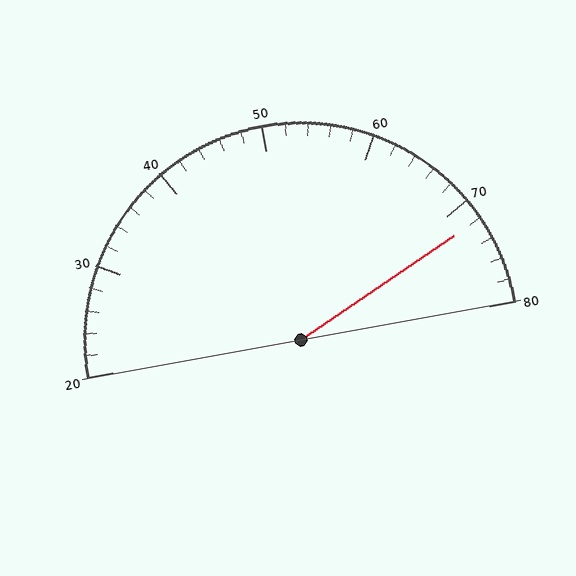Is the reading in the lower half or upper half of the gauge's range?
The reading is in the upper half of the range (20 to 80).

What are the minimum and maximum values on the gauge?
The gauge ranges from 20 to 80.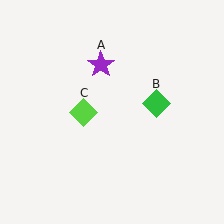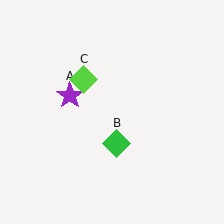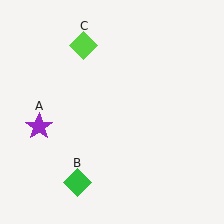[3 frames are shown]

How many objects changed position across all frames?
3 objects changed position: purple star (object A), green diamond (object B), lime diamond (object C).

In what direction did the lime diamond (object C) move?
The lime diamond (object C) moved up.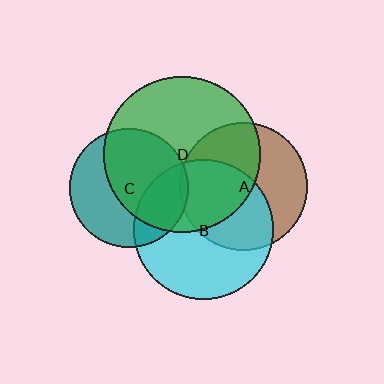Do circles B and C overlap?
Yes.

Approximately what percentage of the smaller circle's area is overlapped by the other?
Approximately 25%.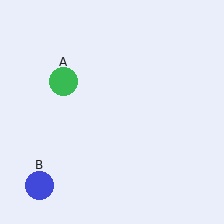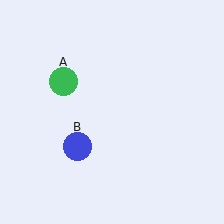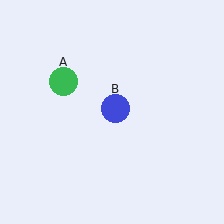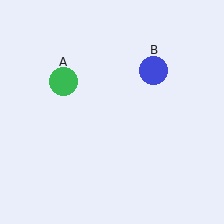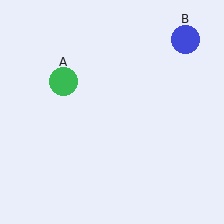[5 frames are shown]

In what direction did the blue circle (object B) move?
The blue circle (object B) moved up and to the right.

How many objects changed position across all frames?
1 object changed position: blue circle (object B).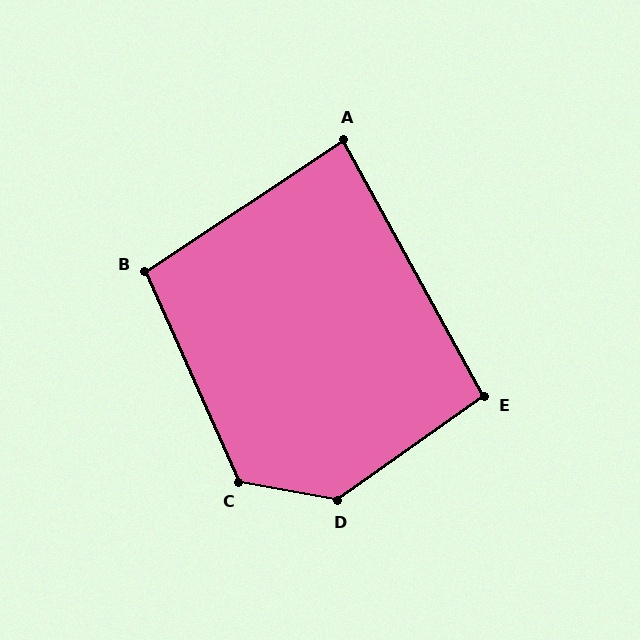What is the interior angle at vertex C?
Approximately 124 degrees (obtuse).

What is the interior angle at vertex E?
Approximately 97 degrees (obtuse).